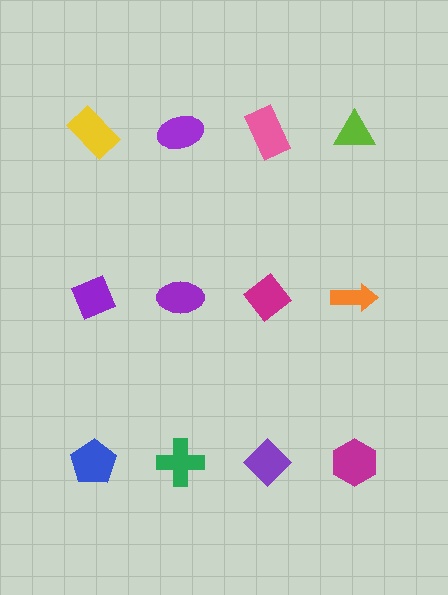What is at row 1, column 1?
A yellow rectangle.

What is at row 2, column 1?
A purple diamond.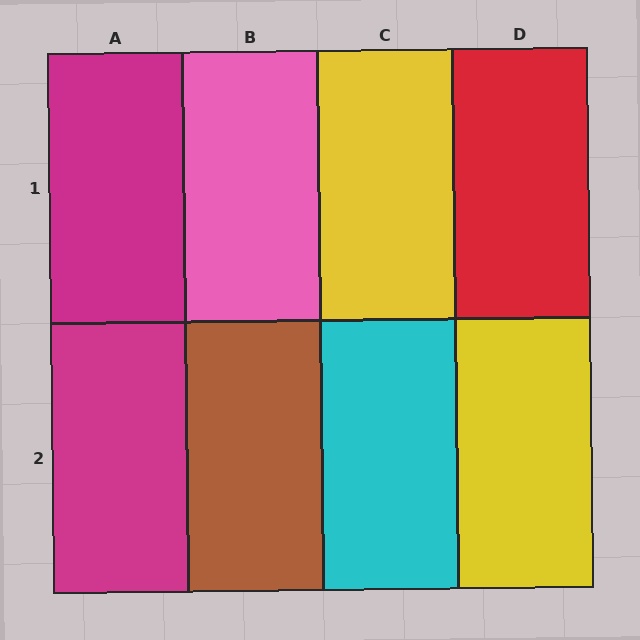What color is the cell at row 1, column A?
Magenta.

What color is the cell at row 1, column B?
Pink.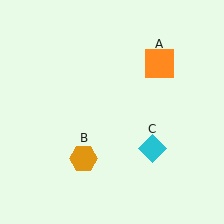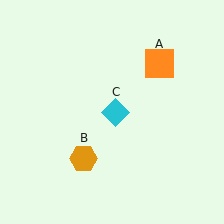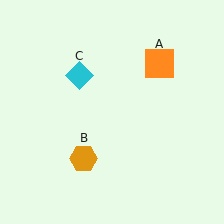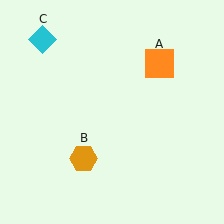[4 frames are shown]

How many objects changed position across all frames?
1 object changed position: cyan diamond (object C).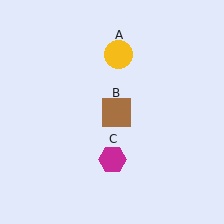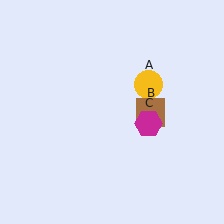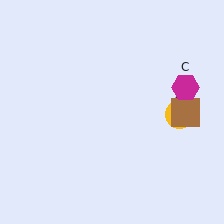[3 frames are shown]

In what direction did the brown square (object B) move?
The brown square (object B) moved right.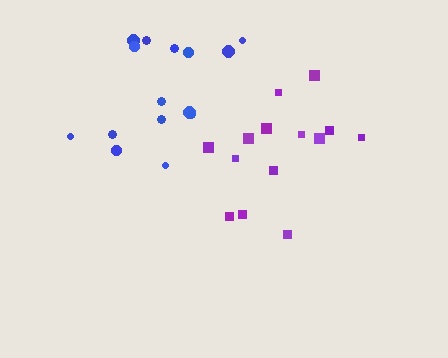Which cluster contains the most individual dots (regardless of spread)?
Blue (15).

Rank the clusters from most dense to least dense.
purple, blue.